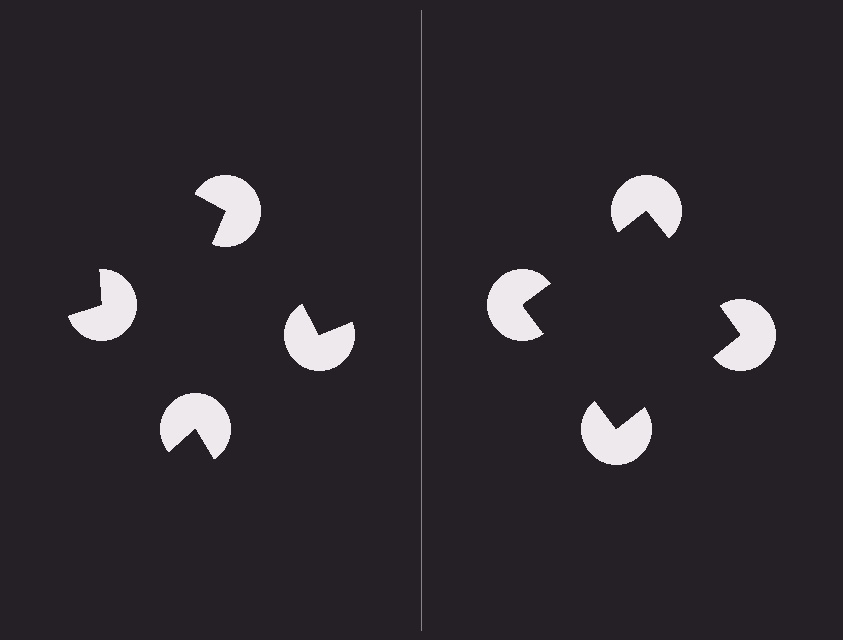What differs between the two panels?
The pac-man discs are positioned identically on both sides; only the wedge orientations differ. On the right they align to a square; on the left they are misaligned.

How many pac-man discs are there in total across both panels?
8 — 4 on each side.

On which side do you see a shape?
An illusory square appears on the right side. On the left side the wedge cuts are rotated, so no coherent shape forms.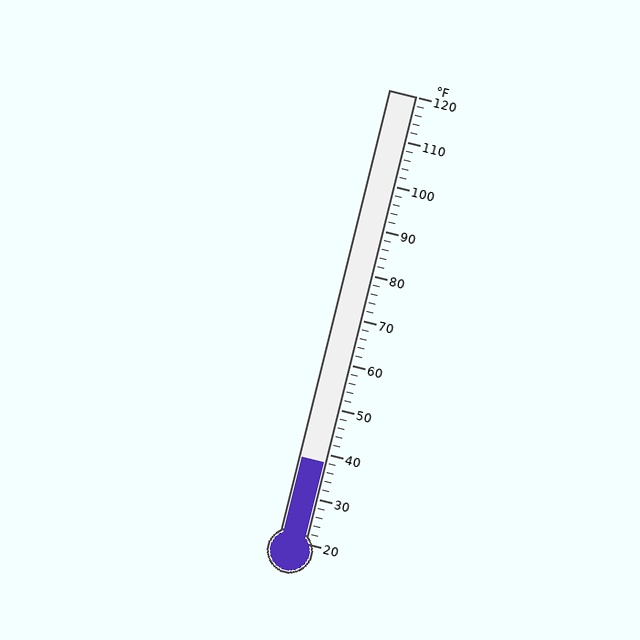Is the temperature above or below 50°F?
The temperature is below 50°F.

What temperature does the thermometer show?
The thermometer shows approximately 38°F.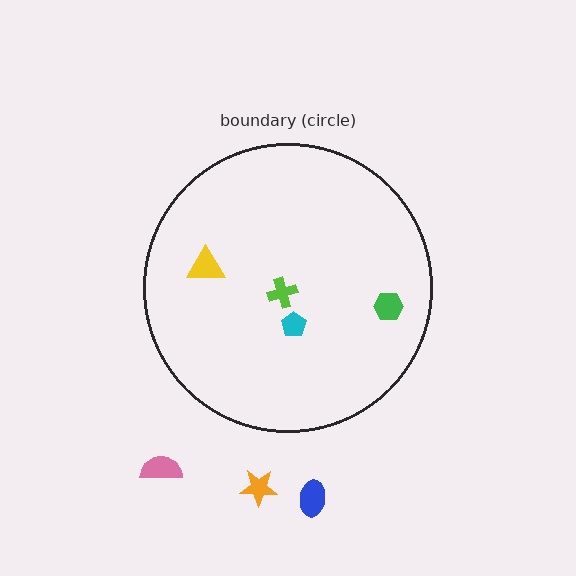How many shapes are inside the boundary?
4 inside, 3 outside.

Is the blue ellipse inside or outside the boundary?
Outside.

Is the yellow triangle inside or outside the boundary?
Inside.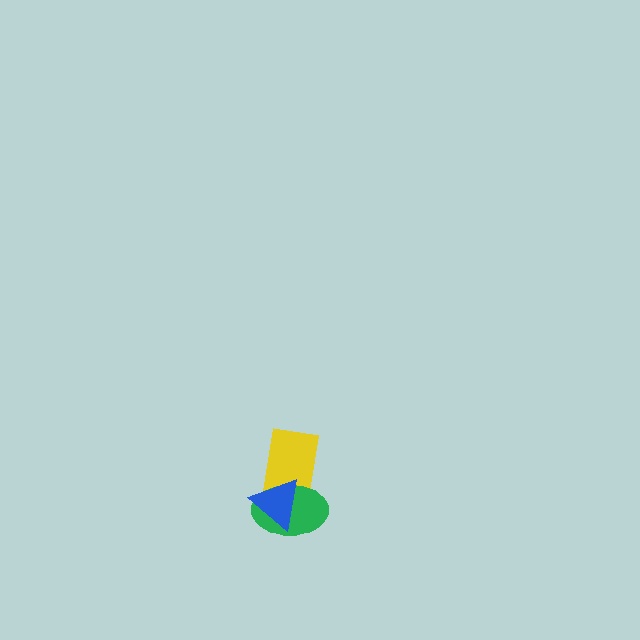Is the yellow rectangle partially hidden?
Yes, it is partially covered by another shape.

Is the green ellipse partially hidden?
Yes, it is partially covered by another shape.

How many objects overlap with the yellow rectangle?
2 objects overlap with the yellow rectangle.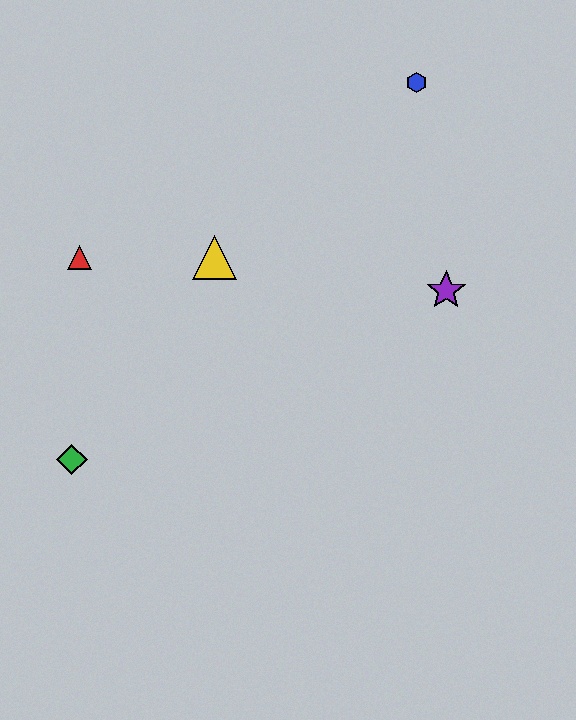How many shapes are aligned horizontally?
2 shapes (the red triangle, the yellow triangle) are aligned horizontally.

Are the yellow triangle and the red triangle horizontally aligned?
Yes, both are at y≈258.